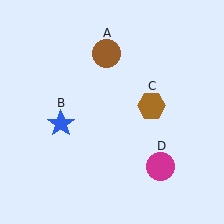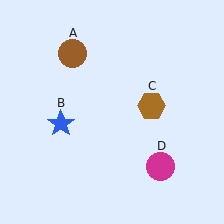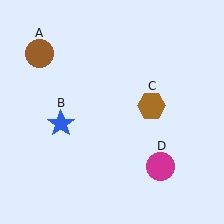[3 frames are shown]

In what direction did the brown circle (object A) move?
The brown circle (object A) moved left.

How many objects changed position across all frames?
1 object changed position: brown circle (object A).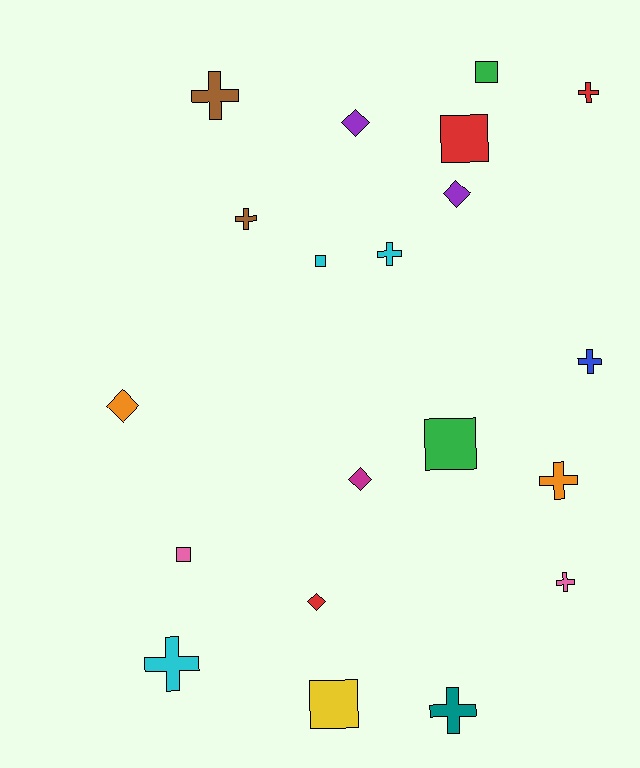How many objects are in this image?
There are 20 objects.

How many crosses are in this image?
There are 9 crosses.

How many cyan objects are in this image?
There are 3 cyan objects.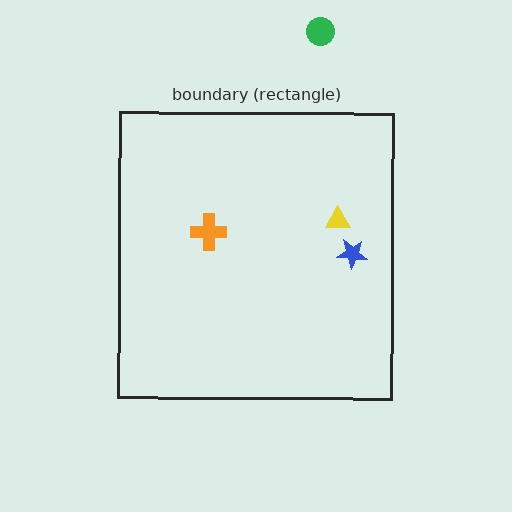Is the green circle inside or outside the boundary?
Outside.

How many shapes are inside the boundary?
3 inside, 1 outside.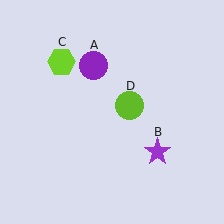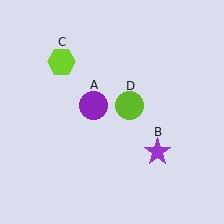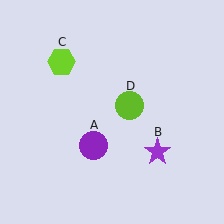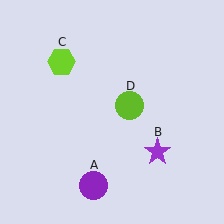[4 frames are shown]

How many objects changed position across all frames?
1 object changed position: purple circle (object A).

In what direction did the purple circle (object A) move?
The purple circle (object A) moved down.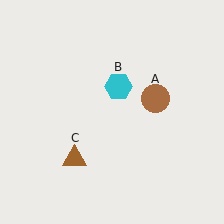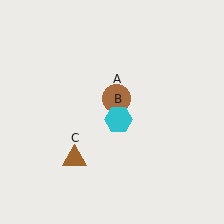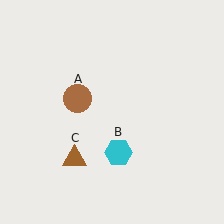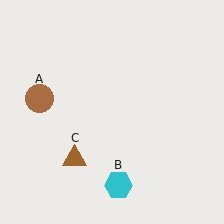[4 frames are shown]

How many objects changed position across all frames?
2 objects changed position: brown circle (object A), cyan hexagon (object B).